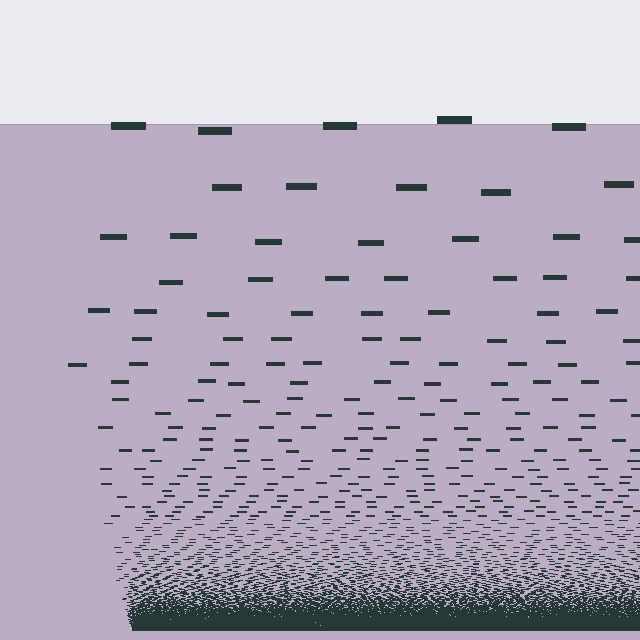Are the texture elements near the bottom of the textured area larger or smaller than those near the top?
Smaller. The gradient is inverted — elements near the bottom are smaller and denser.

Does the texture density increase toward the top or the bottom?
Density increases toward the bottom.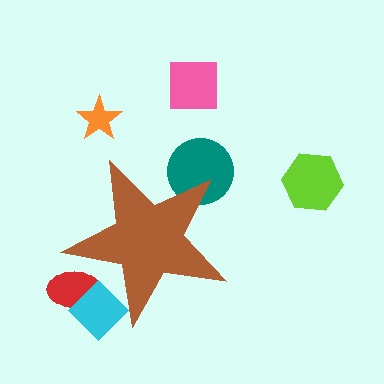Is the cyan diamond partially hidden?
Yes, the cyan diamond is partially hidden behind the brown star.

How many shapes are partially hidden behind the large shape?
3 shapes are partially hidden.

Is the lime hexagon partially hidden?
No, the lime hexagon is fully visible.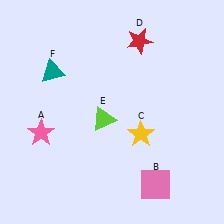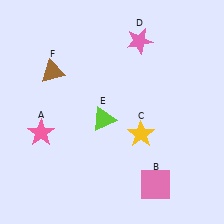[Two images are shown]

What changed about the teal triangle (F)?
In Image 1, F is teal. In Image 2, it changed to brown.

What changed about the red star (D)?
In Image 1, D is red. In Image 2, it changed to pink.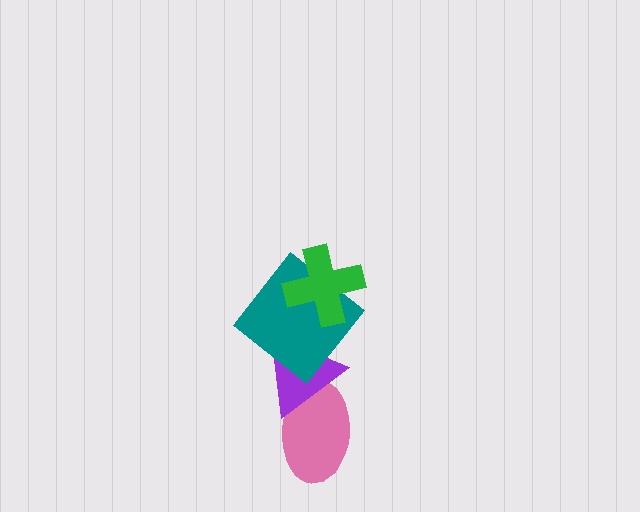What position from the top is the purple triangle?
The purple triangle is 3rd from the top.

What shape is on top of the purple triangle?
The teal diamond is on top of the purple triangle.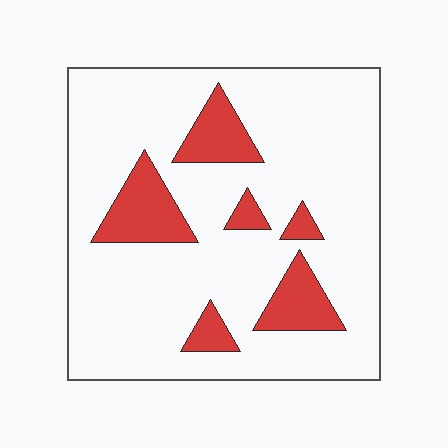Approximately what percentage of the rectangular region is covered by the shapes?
Approximately 15%.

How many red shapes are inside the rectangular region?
6.